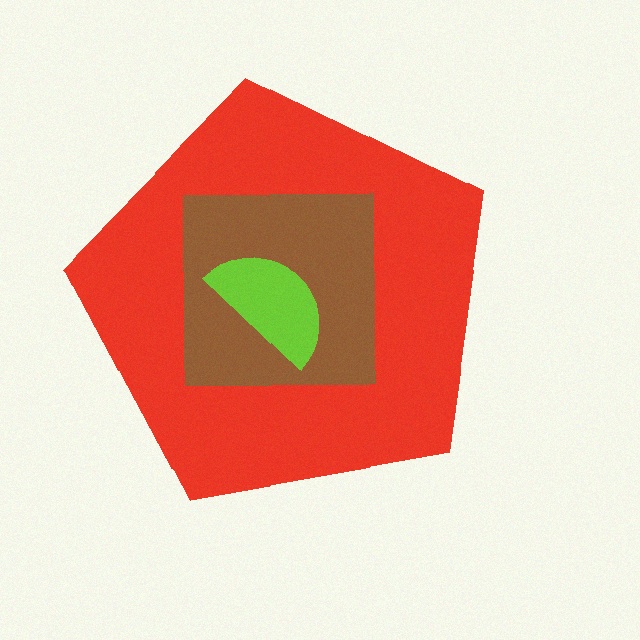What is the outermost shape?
The red pentagon.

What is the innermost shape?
The lime semicircle.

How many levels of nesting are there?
3.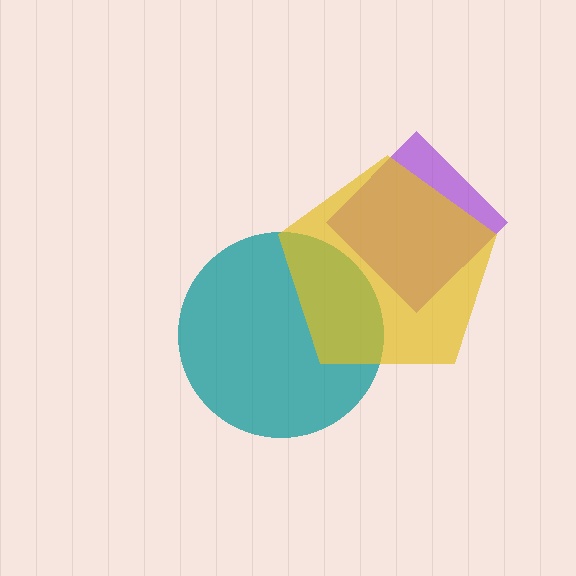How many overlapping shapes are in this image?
There are 3 overlapping shapes in the image.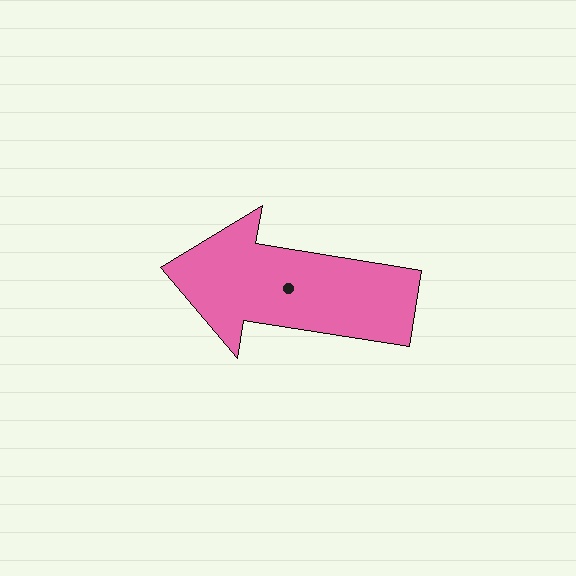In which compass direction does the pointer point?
West.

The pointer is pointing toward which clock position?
Roughly 9 o'clock.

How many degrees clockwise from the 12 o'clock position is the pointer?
Approximately 279 degrees.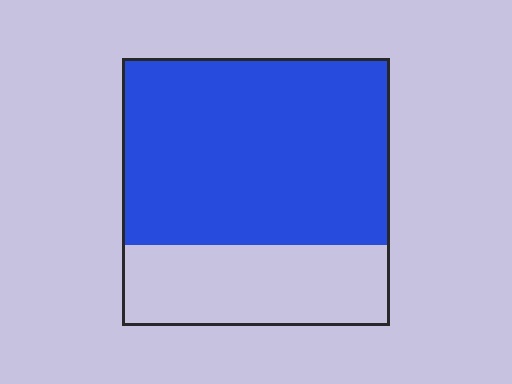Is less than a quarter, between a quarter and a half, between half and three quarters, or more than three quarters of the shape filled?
Between half and three quarters.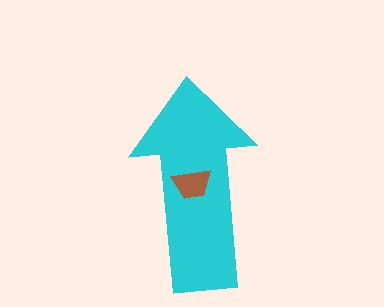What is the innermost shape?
The brown trapezoid.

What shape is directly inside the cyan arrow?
The brown trapezoid.